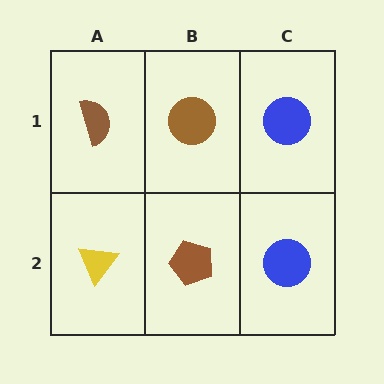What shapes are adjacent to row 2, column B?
A brown circle (row 1, column B), a yellow triangle (row 2, column A), a blue circle (row 2, column C).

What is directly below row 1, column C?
A blue circle.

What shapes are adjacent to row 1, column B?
A brown pentagon (row 2, column B), a brown semicircle (row 1, column A), a blue circle (row 1, column C).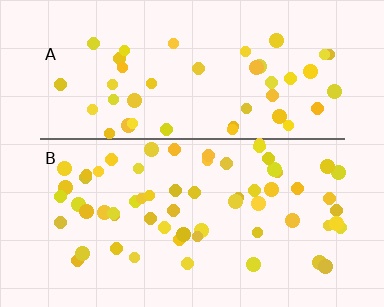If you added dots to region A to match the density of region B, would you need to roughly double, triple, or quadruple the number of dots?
Approximately double.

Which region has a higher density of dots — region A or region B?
B (the bottom).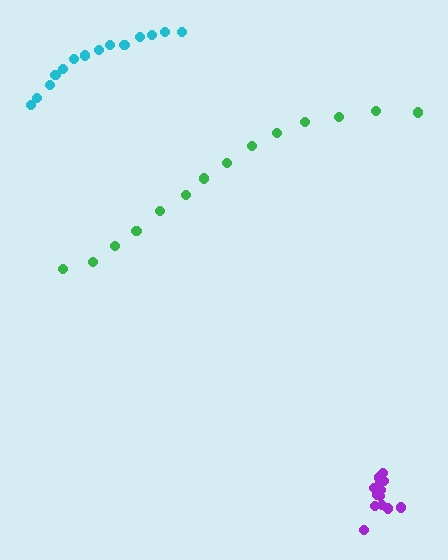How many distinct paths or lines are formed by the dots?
There are 3 distinct paths.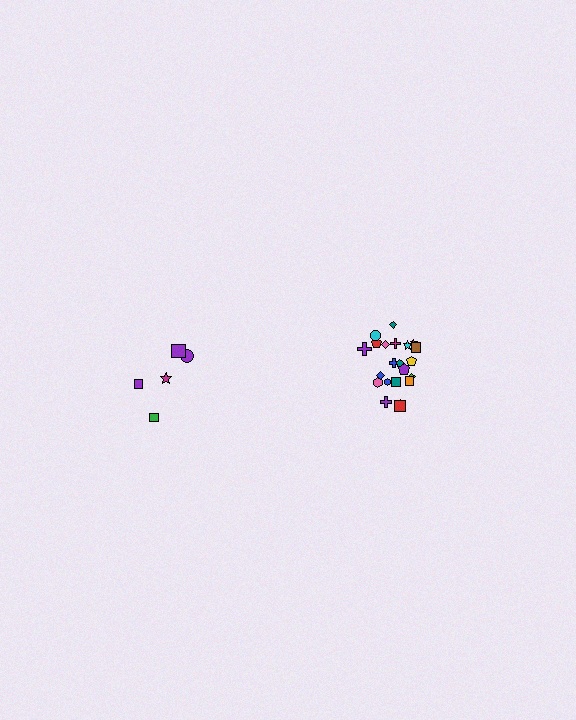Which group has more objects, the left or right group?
The right group.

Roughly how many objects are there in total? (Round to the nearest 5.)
Roughly 25 objects in total.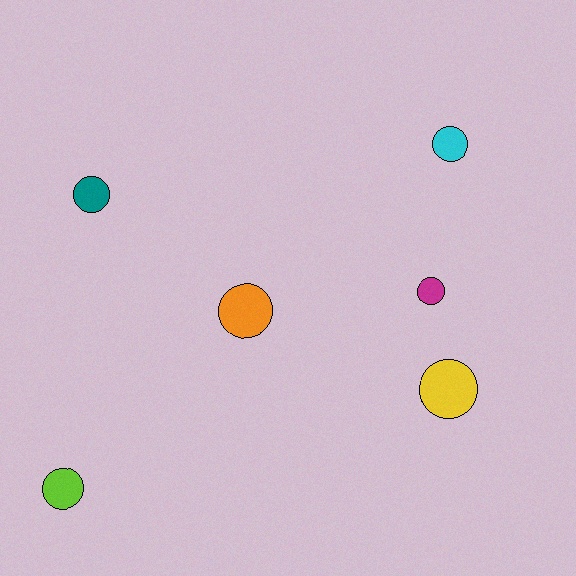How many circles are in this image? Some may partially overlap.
There are 6 circles.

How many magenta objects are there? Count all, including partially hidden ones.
There is 1 magenta object.